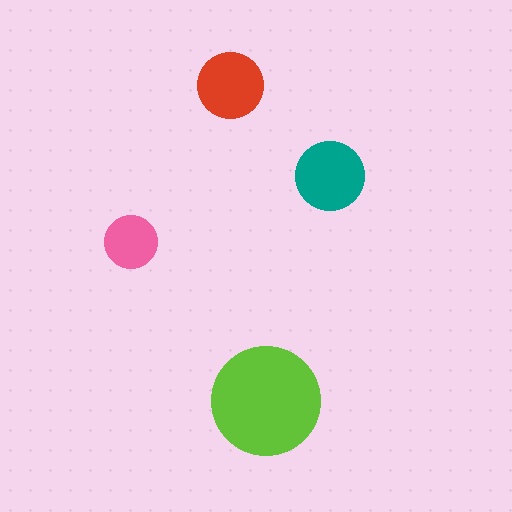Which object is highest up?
The red circle is topmost.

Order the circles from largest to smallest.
the lime one, the teal one, the red one, the pink one.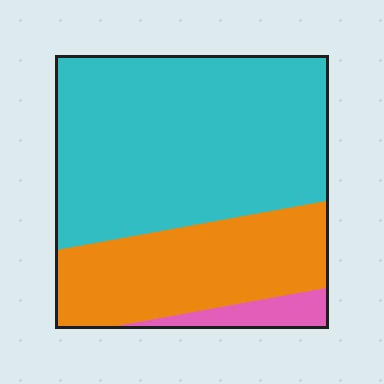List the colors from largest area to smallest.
From largest to smallest: cyan, orange, pink.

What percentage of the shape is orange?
Orange takes up about one third (1/3) of the shape.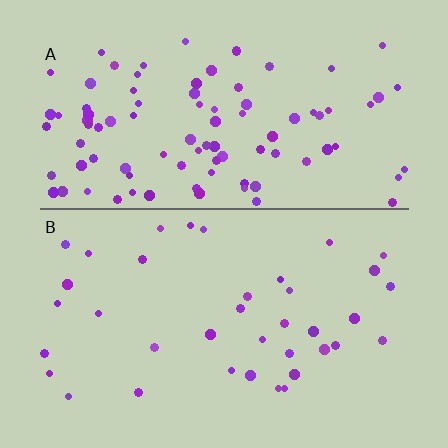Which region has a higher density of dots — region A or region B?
A (the top).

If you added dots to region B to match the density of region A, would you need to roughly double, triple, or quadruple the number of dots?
Approximately triple.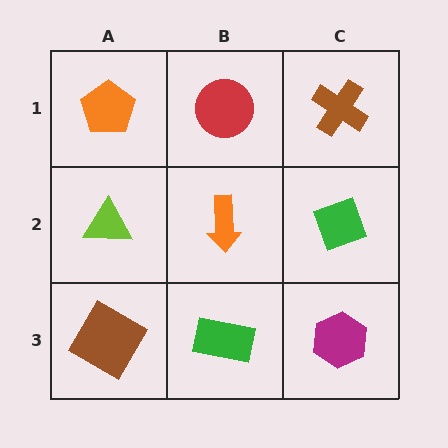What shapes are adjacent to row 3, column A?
A lime triangle (row 2, column A), a green rectangle (row 3, column B).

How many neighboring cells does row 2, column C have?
3.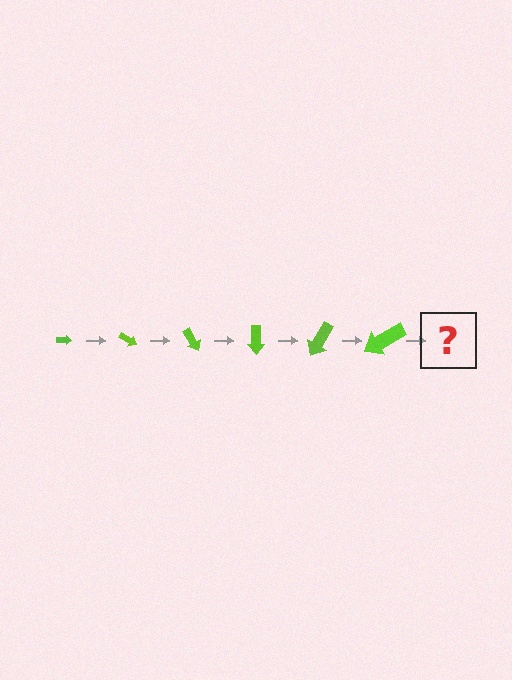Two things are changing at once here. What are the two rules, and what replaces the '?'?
The two rules are that the arrow grows larger each step and it rotates 30 degrees each step. The '?' should be an arrow, larger than the previous one and rotated 180 degrees from the start.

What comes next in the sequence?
The next element should be an arrow, larger than the previous one and rotated 180 degrees from the start.